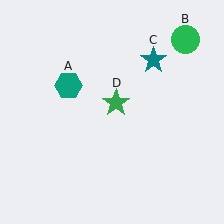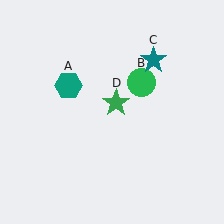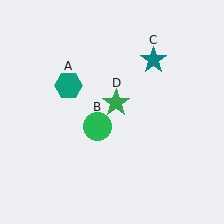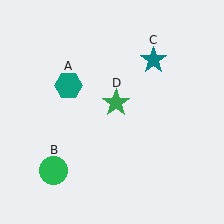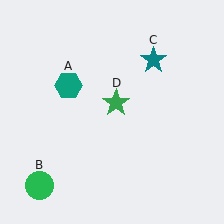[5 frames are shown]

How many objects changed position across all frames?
1 object changed position: green circle (object B).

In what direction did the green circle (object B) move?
The green circle (object B) moved down and to the left.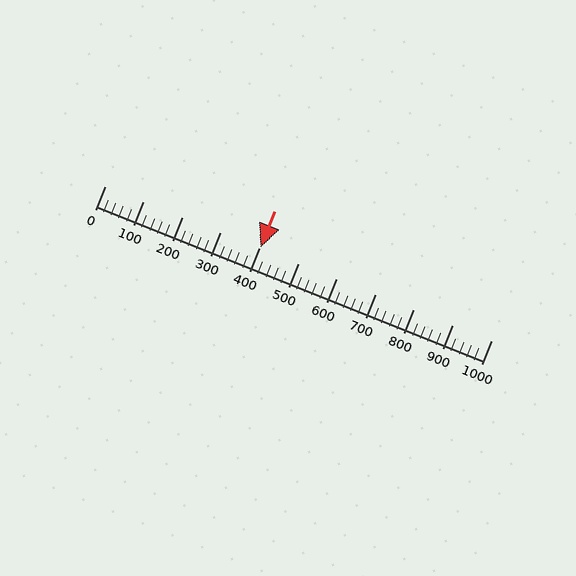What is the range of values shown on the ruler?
The ruler shows values from 0 to 1000.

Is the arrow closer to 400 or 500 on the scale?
The arrow is closer to 400.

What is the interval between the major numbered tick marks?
The major tick marks are spaced 100 units apart.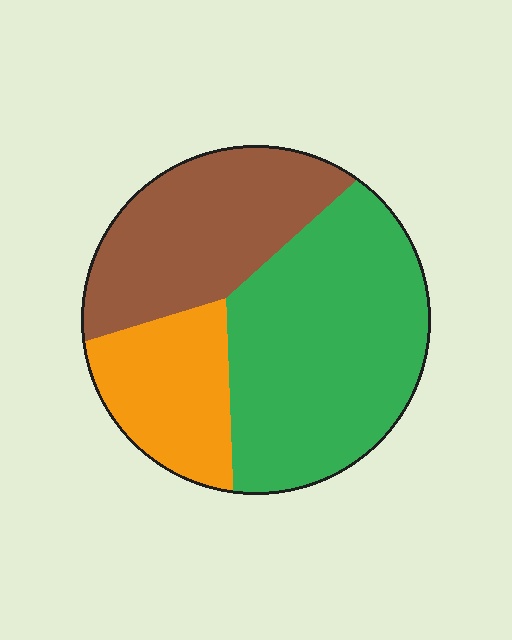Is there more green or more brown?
Green.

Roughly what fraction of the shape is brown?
Brown takes up about one third (1/3) of the shape.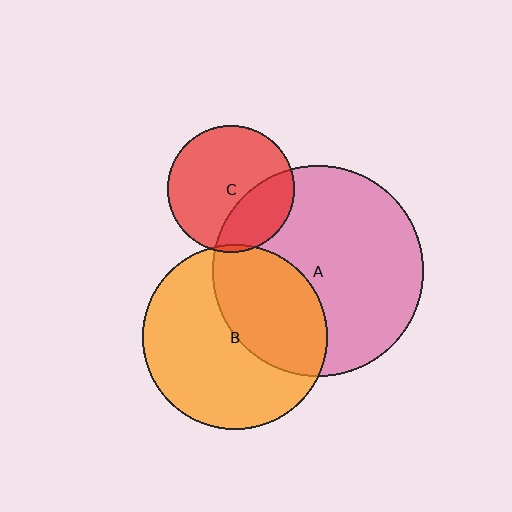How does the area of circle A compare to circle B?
Approximately 1.3 times.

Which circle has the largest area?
Circle A (pink).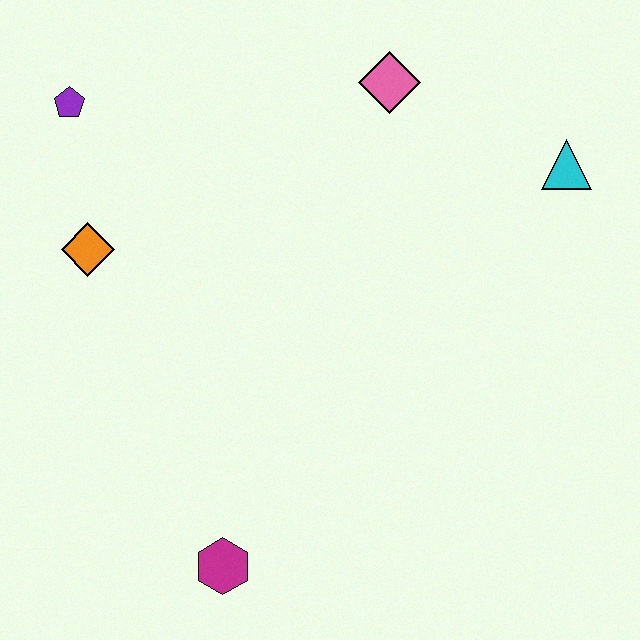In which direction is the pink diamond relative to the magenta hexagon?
The pink diamond is above the magenta hexagon.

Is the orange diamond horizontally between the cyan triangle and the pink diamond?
No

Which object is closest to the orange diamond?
The purple pentagon is closest to the orange diamond.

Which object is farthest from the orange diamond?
The cyan triangle is farthest from the orange diamond.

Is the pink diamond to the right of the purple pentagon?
Yes